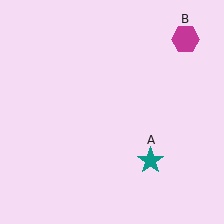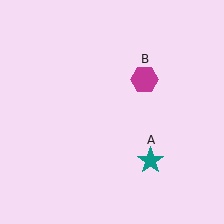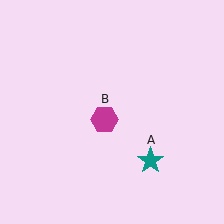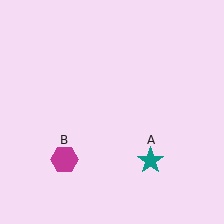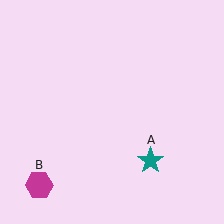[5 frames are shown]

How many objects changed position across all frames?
1 object changed position: magenta hexagon (object B).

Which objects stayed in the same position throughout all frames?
Teal star (object A) remained stationary.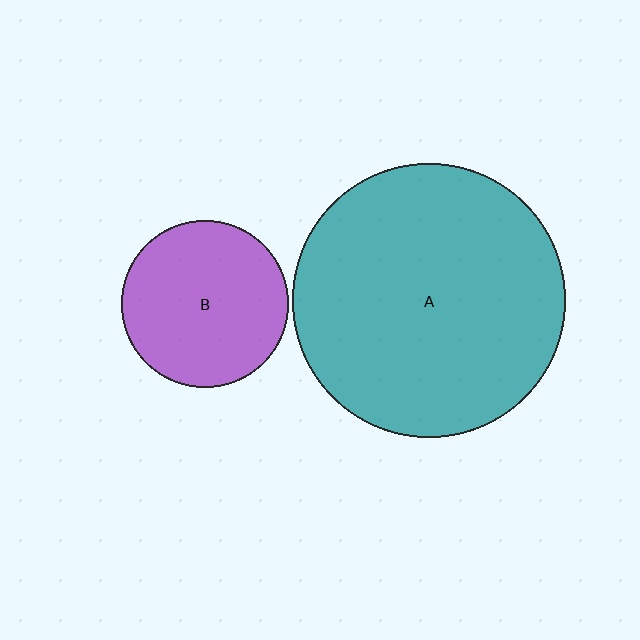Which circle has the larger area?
Circle A (teal).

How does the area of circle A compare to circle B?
Approximately 2.7 times.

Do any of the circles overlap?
No, none of the circles overlap.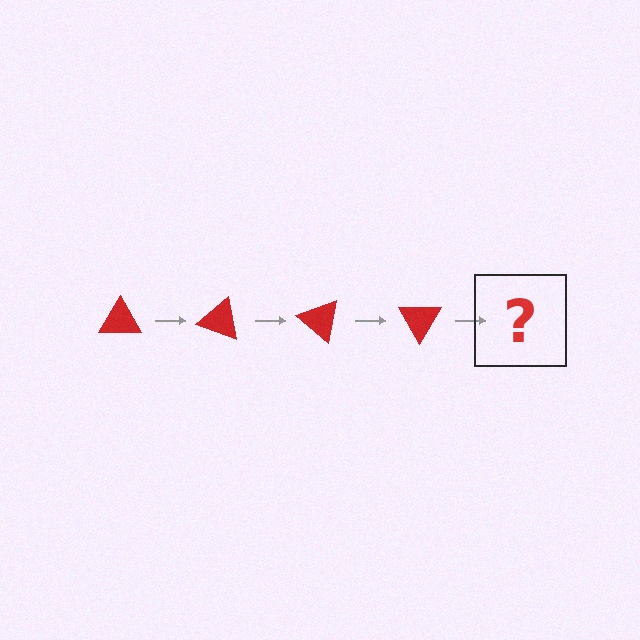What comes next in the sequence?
The next element should be a red triangle rotated 80 degrees.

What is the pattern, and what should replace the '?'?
The pattern is that the triangle rotates 20 degrees each step. The '?' should be a red triangle rotated 80 degrees.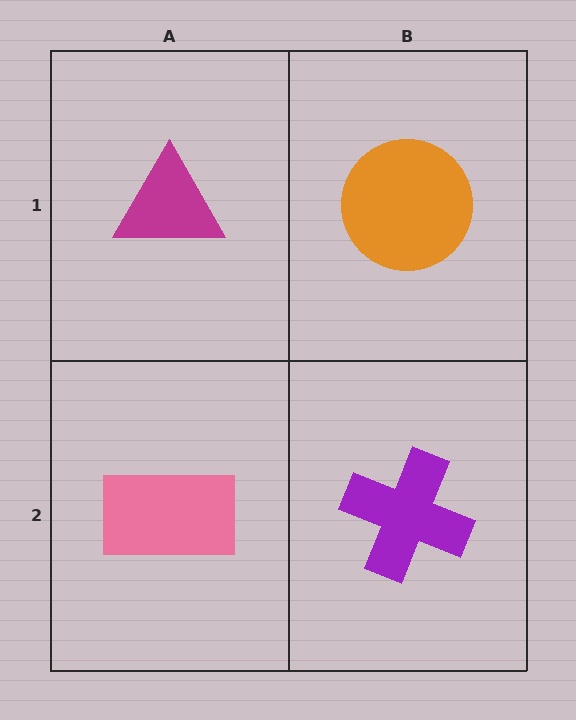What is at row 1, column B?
An orange circle.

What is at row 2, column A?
A pink rectangle.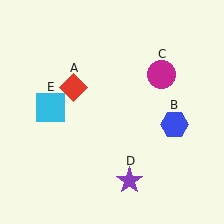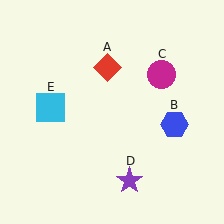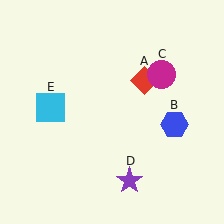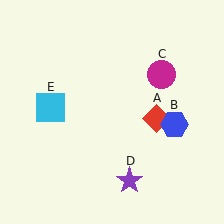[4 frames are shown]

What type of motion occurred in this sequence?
The red diamond (object A) rotated clockwise around the center of the scene.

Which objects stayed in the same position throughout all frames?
Blue hexagon (object B) and magenta circle (object C) and purple star (object D) and cyan square (object E) remained stationary.